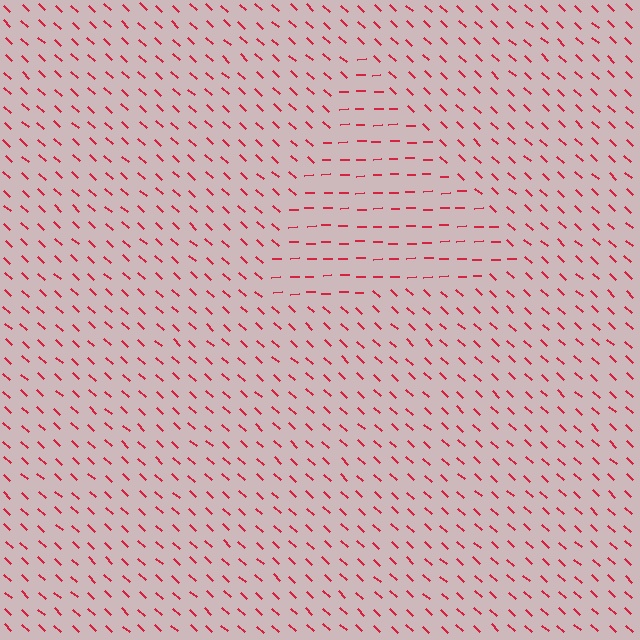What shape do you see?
I see a triangle.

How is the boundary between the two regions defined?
The boundary is defined purely by a change in line orientation (approximately 45 degrees difference). All lines are the same color and thickness.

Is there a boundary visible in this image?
Yes, there is a texture boundary formed by a change in line orientation.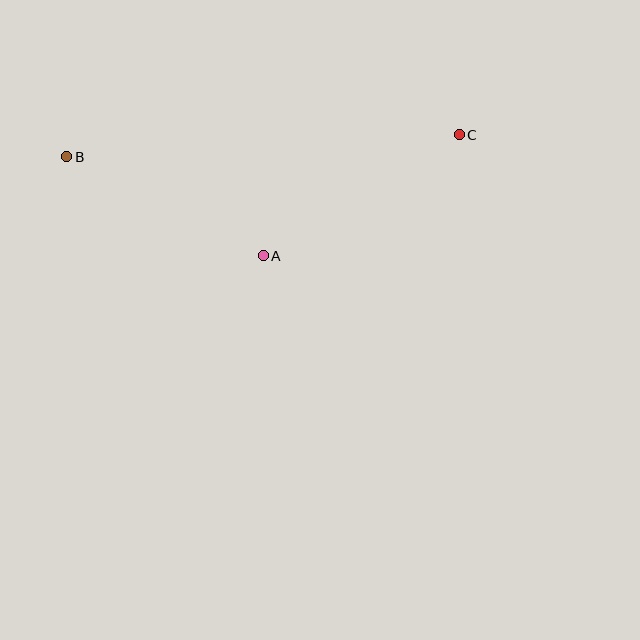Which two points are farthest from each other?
Points B and C are farthest from each other.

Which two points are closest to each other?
Points A and B are closest to each other.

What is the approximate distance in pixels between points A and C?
The distance between A and C is approximately 230 pixels.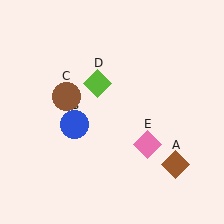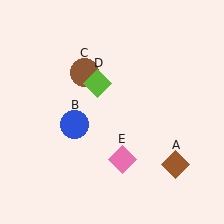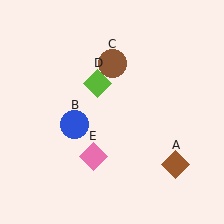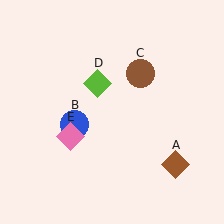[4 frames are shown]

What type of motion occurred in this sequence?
The brown circle (object C), pink diamond (object E) rotated clockwise around the center of the scene.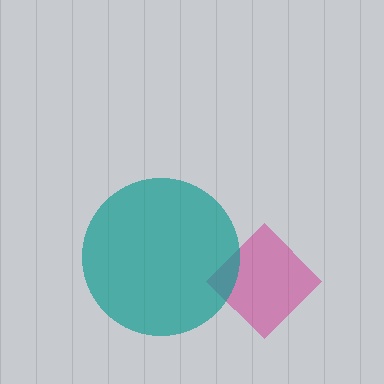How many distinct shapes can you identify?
There are 2 distinct shapes: a magenta diamond, a teal circle.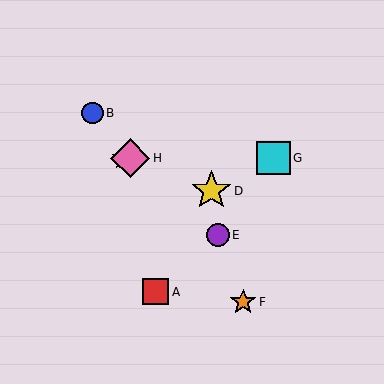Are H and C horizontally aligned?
Yes, both are at y≈158.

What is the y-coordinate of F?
Object F is at y≈302.